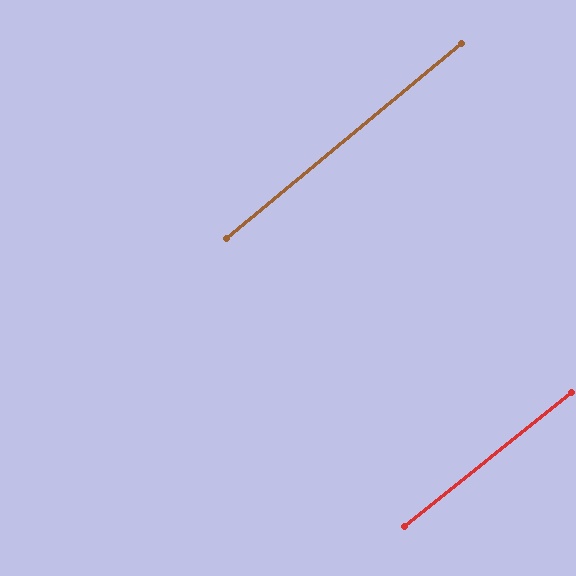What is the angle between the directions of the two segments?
Approximately 1 degree.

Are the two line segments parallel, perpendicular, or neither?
Parallel — their directions differ by only 0.9°.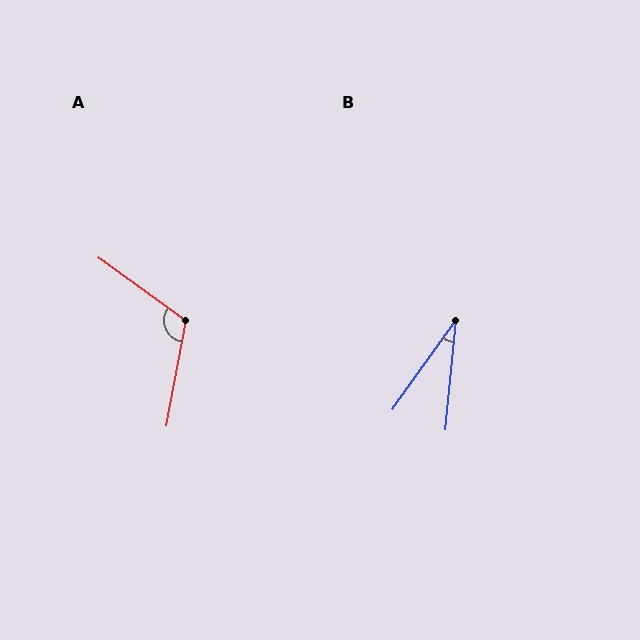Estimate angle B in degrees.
Approximately 30 degrees.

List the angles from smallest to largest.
B (30°), A (115°).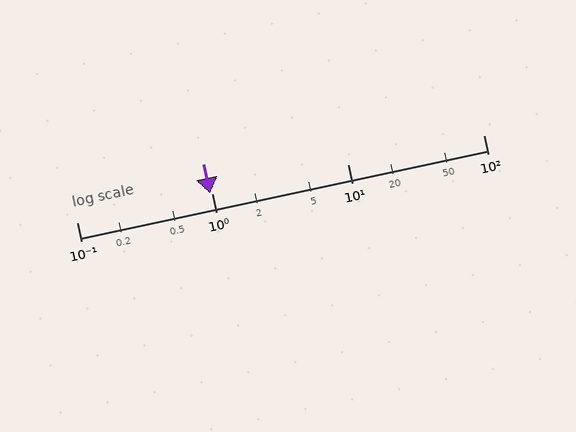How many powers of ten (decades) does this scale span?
The scale spans 3 decades, from 0.1 to 100.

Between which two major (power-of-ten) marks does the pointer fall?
The pointer is between 0.1 and 1.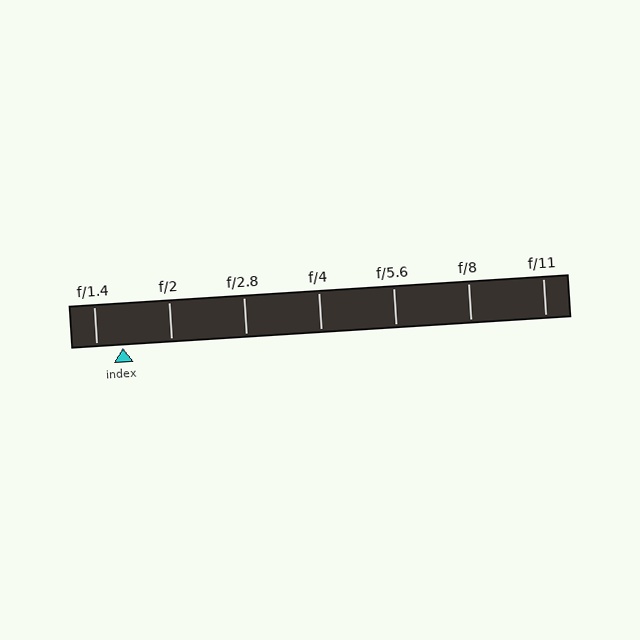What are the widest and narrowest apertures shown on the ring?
The widest aperture shown is f/1.4 and the narrowest is f/11.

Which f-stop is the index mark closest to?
The index mark is closest to f/1.4.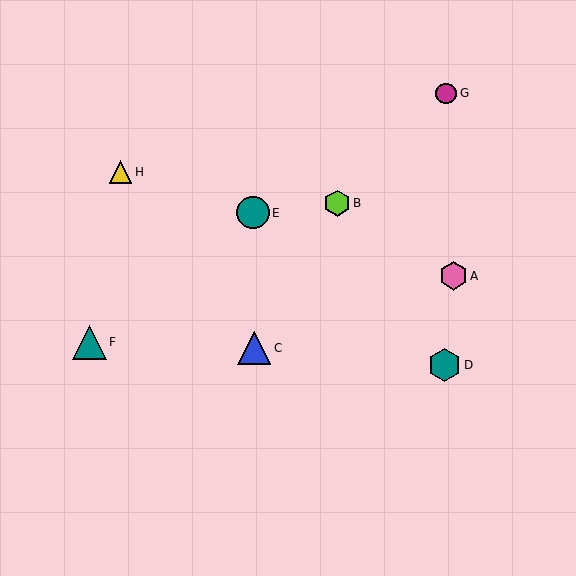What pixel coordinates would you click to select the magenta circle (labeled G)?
Click at (446, 94) to select the magenta circle G.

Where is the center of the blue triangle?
The center of the blue triangle is at (254, 348).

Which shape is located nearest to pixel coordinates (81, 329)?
The teal triangle (labeled F) at (89, 342) is nearest to that location.